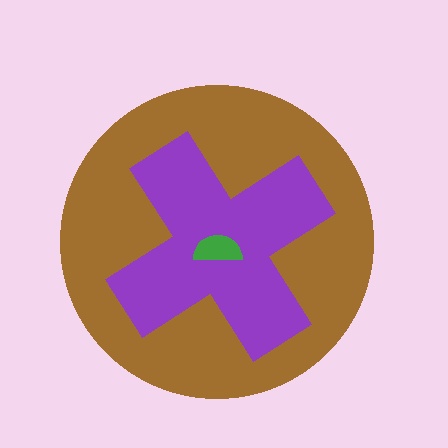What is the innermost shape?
The green semicircle.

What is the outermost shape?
The brown circle.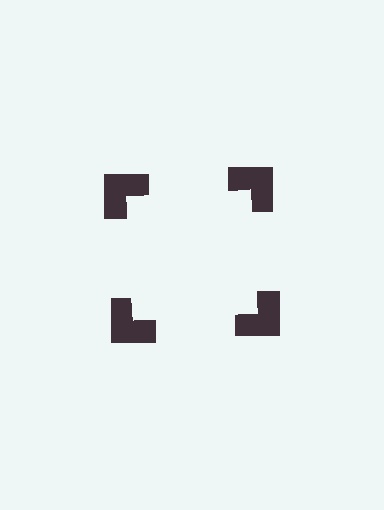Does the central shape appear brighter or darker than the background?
It typically appears slightly brighter than the background, even though no actual brightness change is drawn.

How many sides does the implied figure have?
4 sides.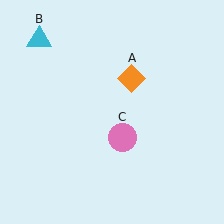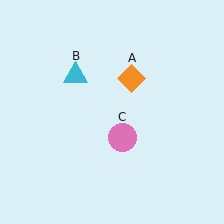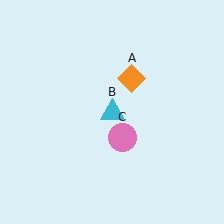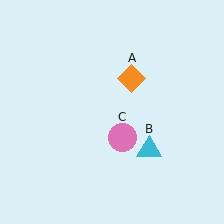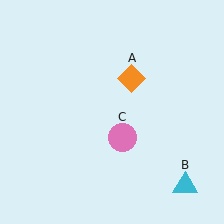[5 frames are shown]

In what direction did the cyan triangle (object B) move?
The cyan triangle (object B) moved down and to the right.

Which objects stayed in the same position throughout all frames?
Orange diamond (object A) and pink circle (object C) remained stationary.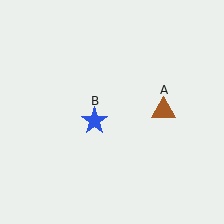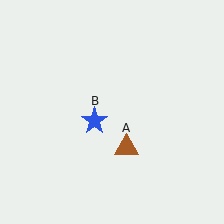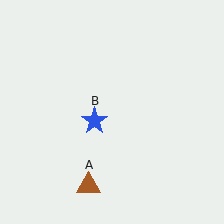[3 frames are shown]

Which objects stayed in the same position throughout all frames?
Blue star (object B) remained stationary.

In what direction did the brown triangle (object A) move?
The brown triangle (object A) moved down and to the left.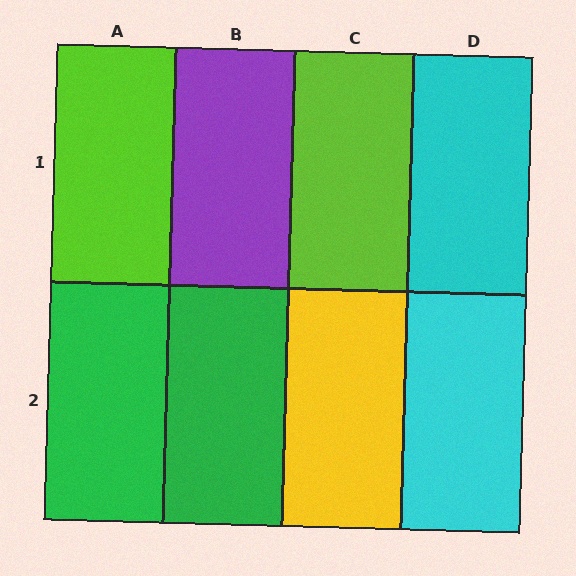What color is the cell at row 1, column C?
Lime.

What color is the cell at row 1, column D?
Cyan.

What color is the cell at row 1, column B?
Purple.